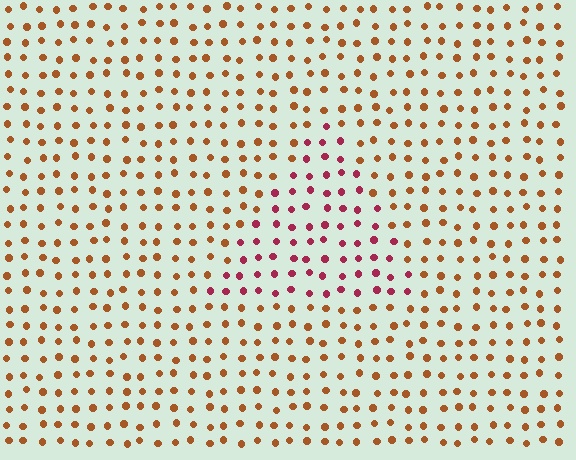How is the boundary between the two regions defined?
The boundary is defined purely by a slight shift in hue (about 43 degrees). Spacing, size, and orientation are identical on both sides.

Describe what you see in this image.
The image is filled with small brown elements in a uniform arrangement. A triangle-shaped region is visible where the elements are tinted to a slightly different hue, forming a subtle color boundary.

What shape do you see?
I see a triangle.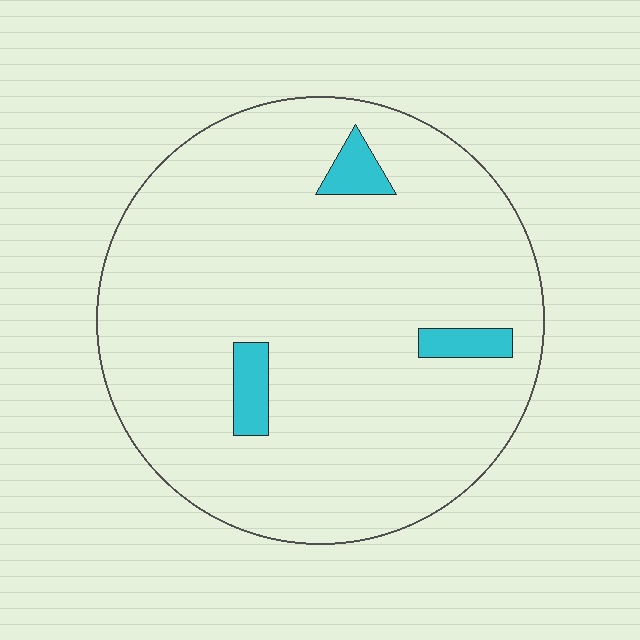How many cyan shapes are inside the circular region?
3.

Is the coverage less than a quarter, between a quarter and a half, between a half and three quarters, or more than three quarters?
Less than a quarter.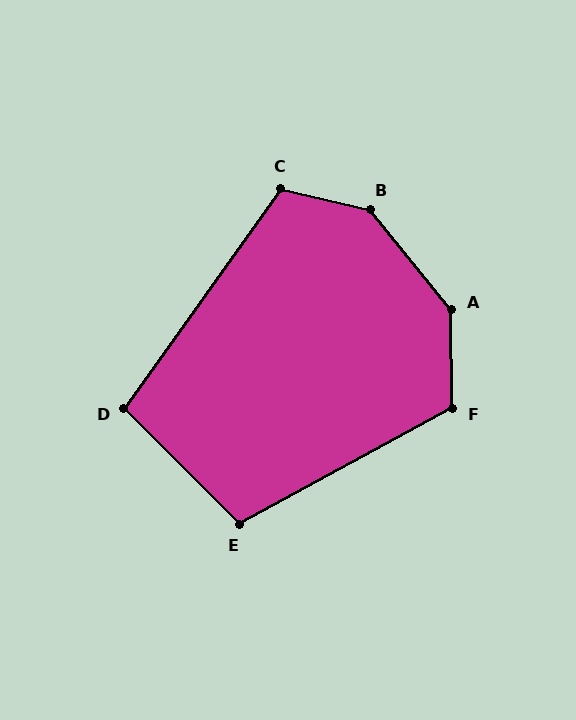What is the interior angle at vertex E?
Approximately 106 degrees (obtuse).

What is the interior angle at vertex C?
Approximately 112 degrees (obtuse).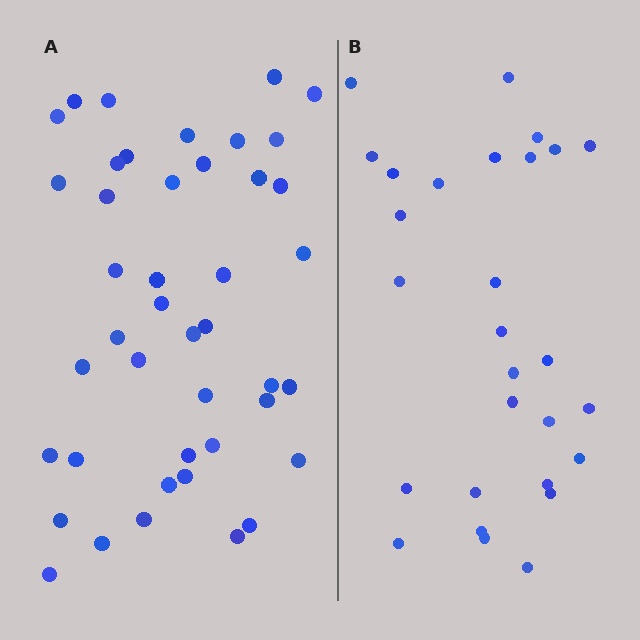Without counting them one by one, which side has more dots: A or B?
Region A (the left region) has more dots.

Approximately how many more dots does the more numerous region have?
Region A has approximately 15 more dots than region B.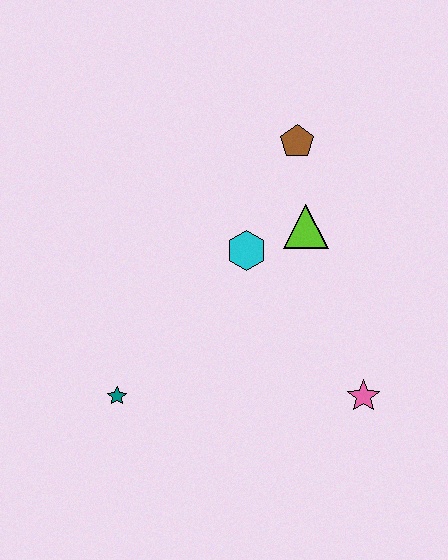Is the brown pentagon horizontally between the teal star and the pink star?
Yes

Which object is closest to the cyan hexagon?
The lime triangle is closest to the cyan hexagon.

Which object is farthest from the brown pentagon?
The teal star is farthest from the brown pentagon.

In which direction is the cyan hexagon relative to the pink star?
The cyan hexagon is above the pink star.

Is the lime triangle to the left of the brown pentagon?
No